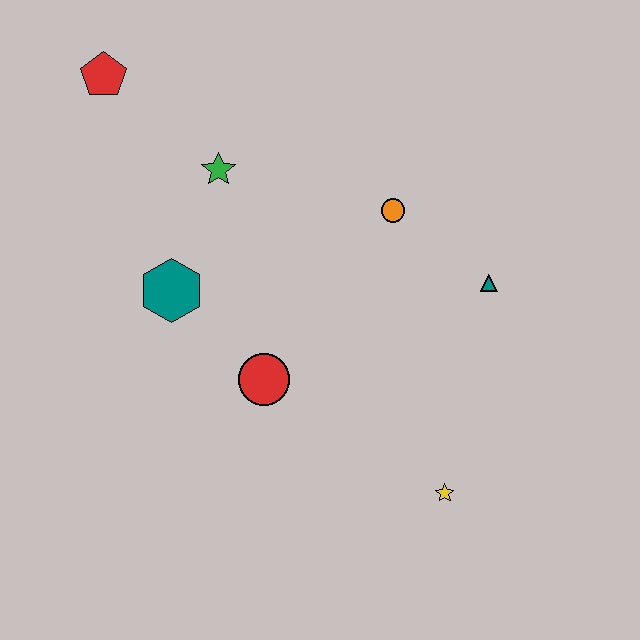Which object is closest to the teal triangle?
The orange circle is closest to the teal triangle.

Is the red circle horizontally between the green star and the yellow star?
Yes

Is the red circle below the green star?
Yes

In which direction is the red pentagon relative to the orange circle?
The red pentagon is to the left of the orange circle.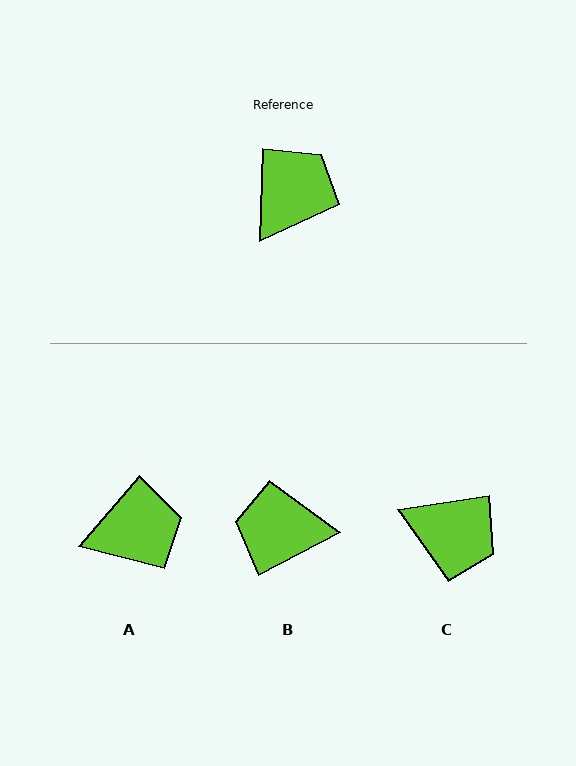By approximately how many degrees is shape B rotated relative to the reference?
Approximately 119 degrees counter-clockwise.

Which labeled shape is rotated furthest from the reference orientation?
B, about 119 degrees away.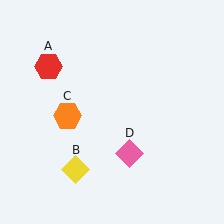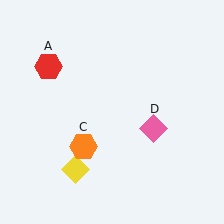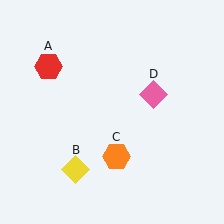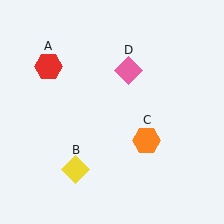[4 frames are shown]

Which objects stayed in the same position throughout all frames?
Red hexagon (object A) and yellow diamond (object B) remained stationary.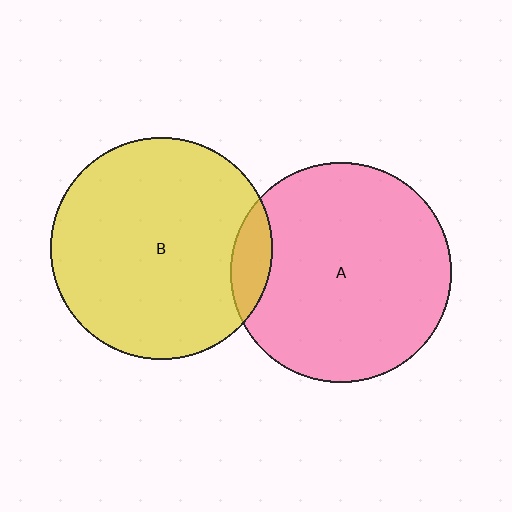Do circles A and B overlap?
Yes.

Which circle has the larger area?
Circle B (yellow).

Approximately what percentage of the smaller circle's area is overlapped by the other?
Approximately 10%.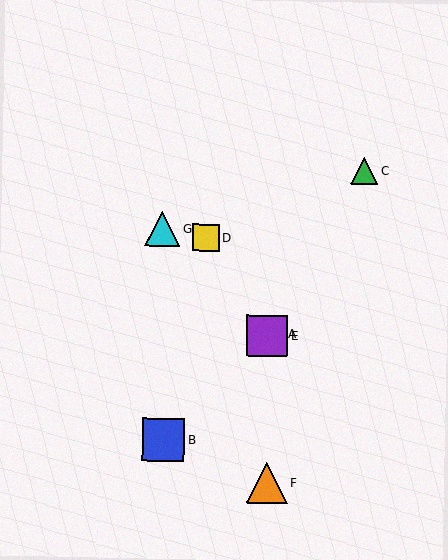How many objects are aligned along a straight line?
3 objects (A, D, E) are aligned along a straight line.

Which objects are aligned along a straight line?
Objects A, D, E are aligned along a straight line.